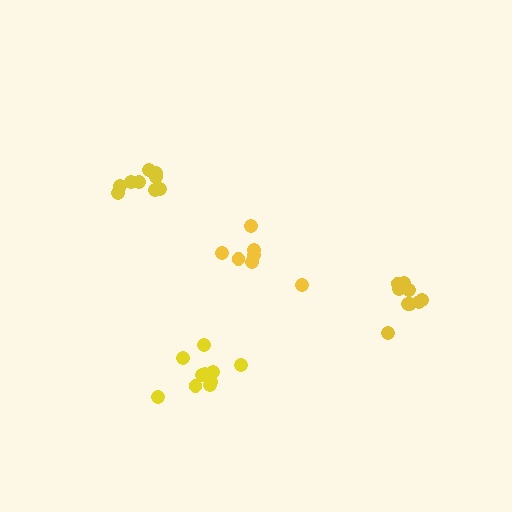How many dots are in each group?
Group 1: 9 dots, Group 2: 10 dots, Group 3: 7 dots, Group 4: 9 dots (35 total).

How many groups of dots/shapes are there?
There are 4 groups.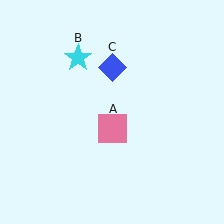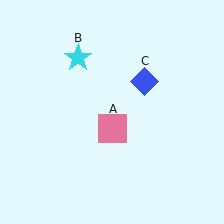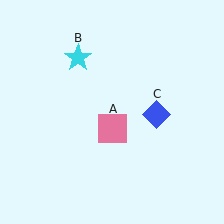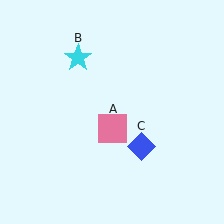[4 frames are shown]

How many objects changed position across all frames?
1 object changed position: blue diamond (object C).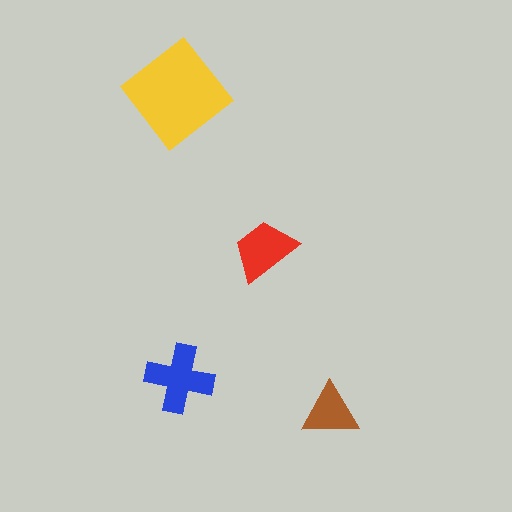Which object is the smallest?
The brown triangle.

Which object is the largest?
The yellow diamond.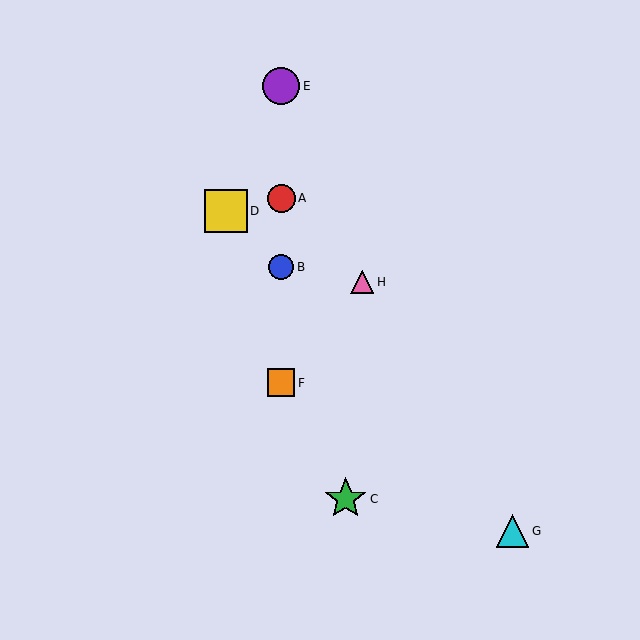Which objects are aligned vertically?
Objects A, B, E, F are aligned vertically.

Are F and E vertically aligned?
Yes, both are at x≈281.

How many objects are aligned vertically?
4 objects (A, B, E, F) are aligned vertically.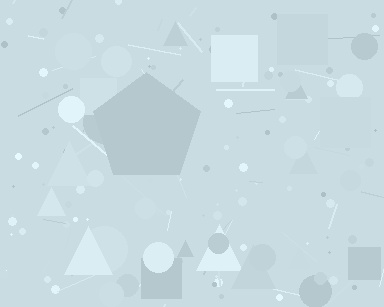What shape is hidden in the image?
A pentagon is hidden in the image.